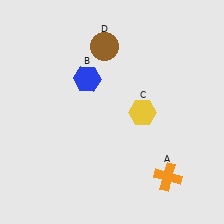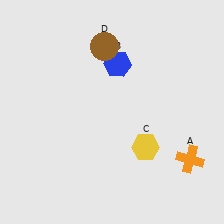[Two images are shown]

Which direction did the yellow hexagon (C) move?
The yellow hexagon (C) moved down.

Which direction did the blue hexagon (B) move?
The blue hexagon (B) moved right.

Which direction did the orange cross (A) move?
The orange cross (A) moved right.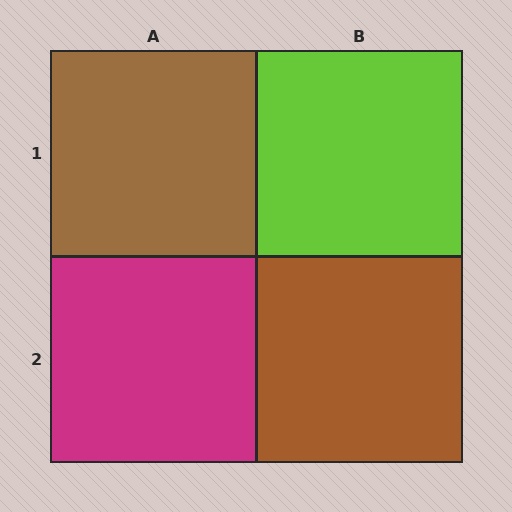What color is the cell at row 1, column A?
Brown.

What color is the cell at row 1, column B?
Lime.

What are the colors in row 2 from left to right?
Magenta, brown.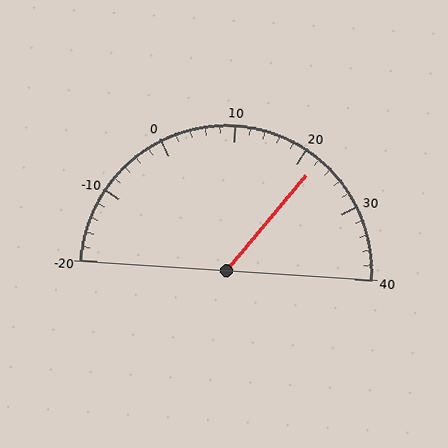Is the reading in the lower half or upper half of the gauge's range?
The reading is in the upper half of the range (-20 to 40).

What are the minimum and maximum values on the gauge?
The gauge ranges from -20 to 40.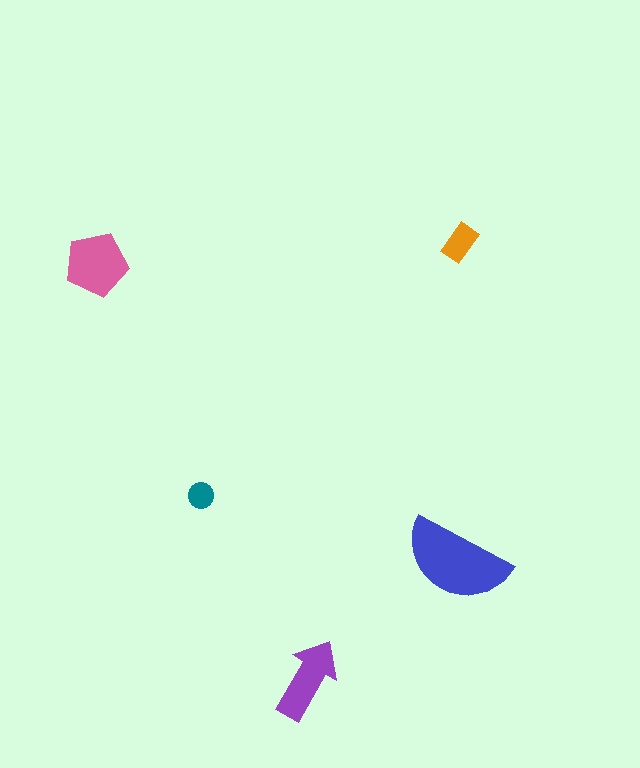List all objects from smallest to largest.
The teal circle, the orange rectangle, the purple arrow, the pink pentagon, the blue semicircle.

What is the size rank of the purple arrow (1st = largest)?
3rd.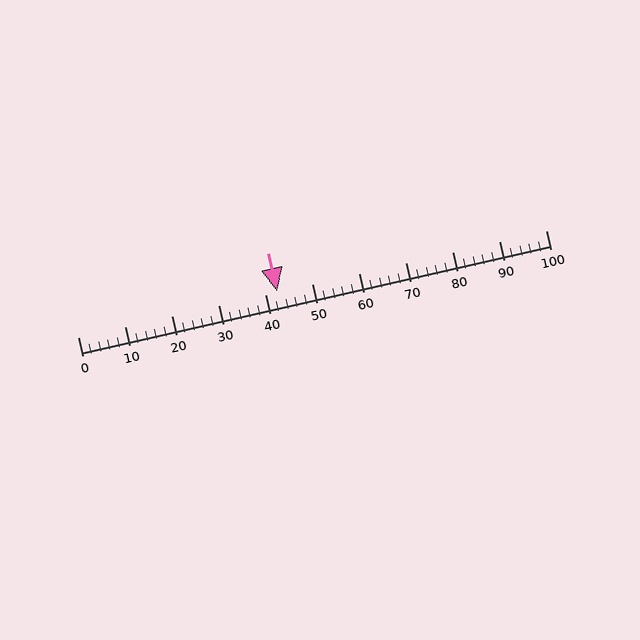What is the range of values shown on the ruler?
The ruler shows values from 0 to 100.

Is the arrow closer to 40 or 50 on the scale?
The arrow is closer to 40.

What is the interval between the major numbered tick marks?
The major tick marks are spaced 10 units apart.